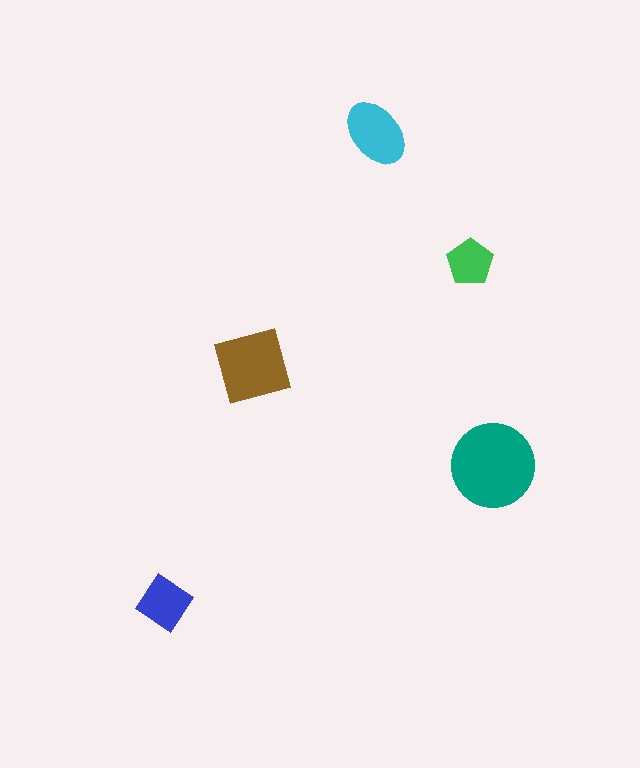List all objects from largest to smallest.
The teal circle, the brown square, the cyan ellipse, the blue diamond, the green pentagon.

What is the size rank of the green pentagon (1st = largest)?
5th.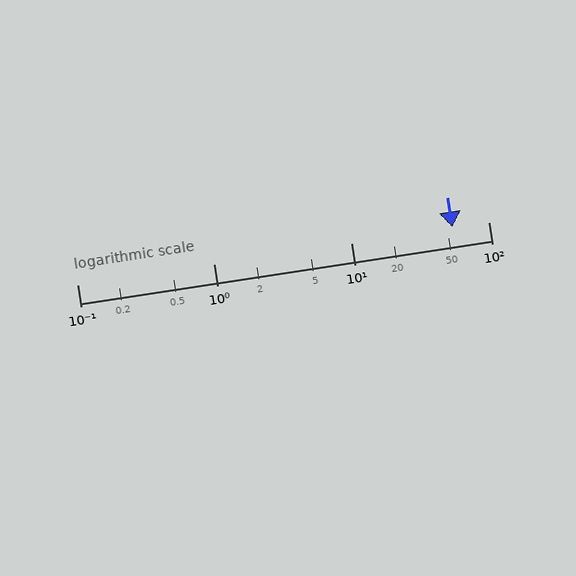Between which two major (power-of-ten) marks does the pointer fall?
The pointer is between 10 and 100.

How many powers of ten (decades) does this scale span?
The scale spans 3 decades, from 0.1 to 100.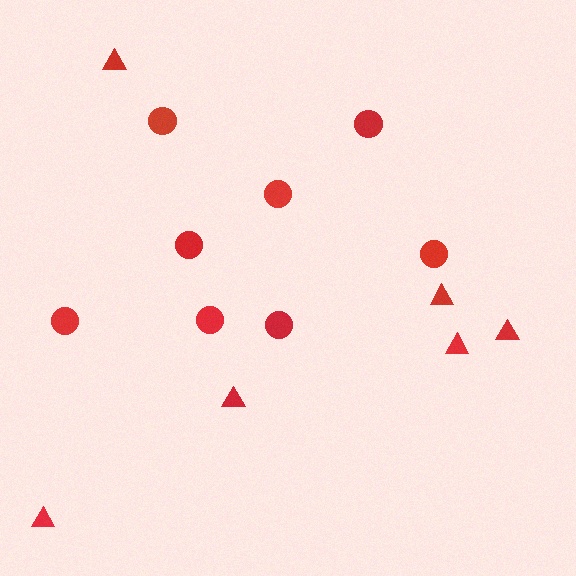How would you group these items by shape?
There are 2 groups: one group of circles (8) and one group of triangles (6).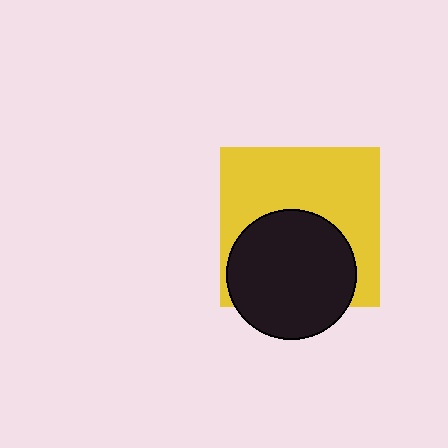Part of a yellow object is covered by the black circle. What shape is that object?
It is a square.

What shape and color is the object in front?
The object in front is a black circle.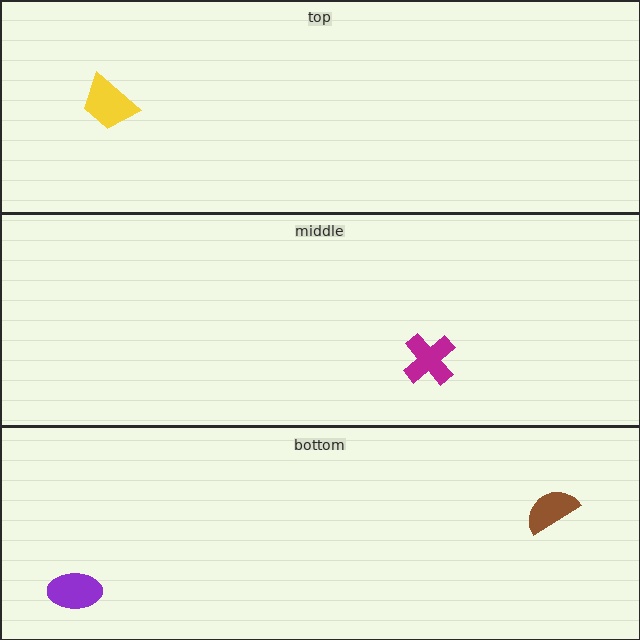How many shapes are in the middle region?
1.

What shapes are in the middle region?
The magenta cross.